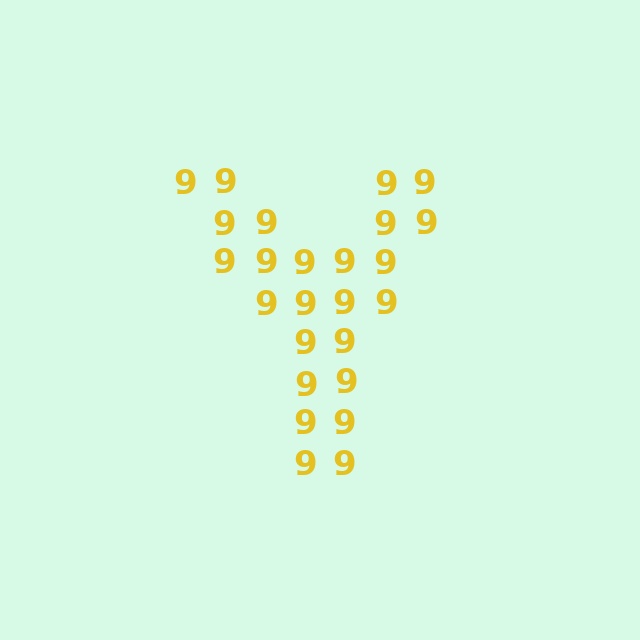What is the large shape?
The large shape is the letter Y.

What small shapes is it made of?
It is made of small digit 9's.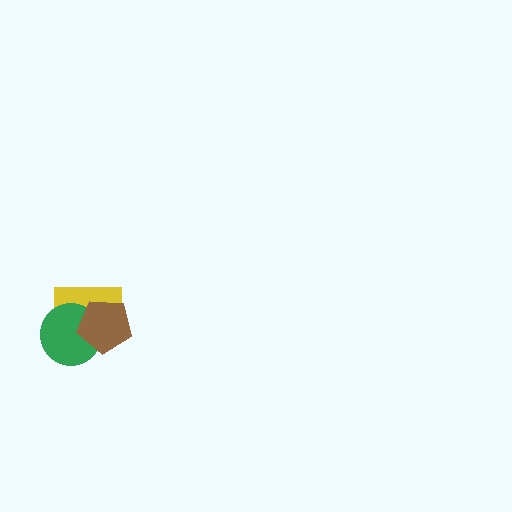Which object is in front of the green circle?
The brown pentagon is in front of the green circle.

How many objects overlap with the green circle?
2 objects overlap with the green circle.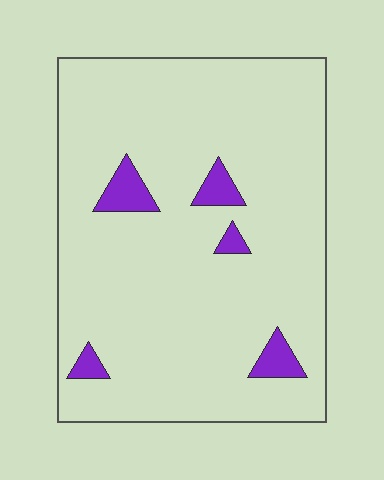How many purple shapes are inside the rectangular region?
5.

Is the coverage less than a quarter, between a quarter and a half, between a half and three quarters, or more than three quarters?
Less than a quarter.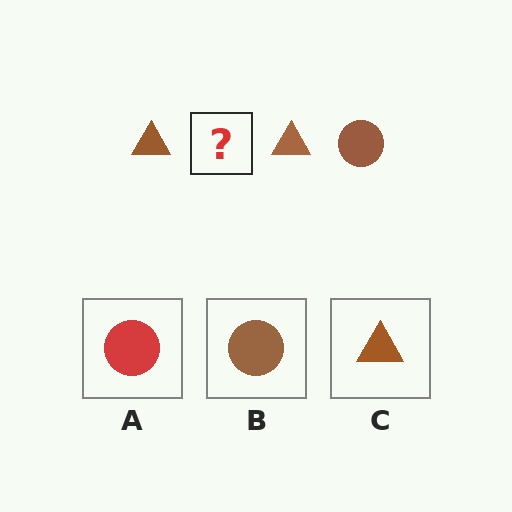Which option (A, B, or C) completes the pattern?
B.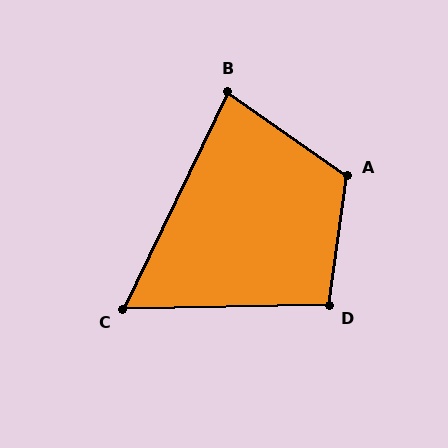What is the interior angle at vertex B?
Approximately 81 degrees (acute).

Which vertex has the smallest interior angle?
C, at approximately 63 degrees.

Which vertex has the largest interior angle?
A, at approximately 117 degrees.